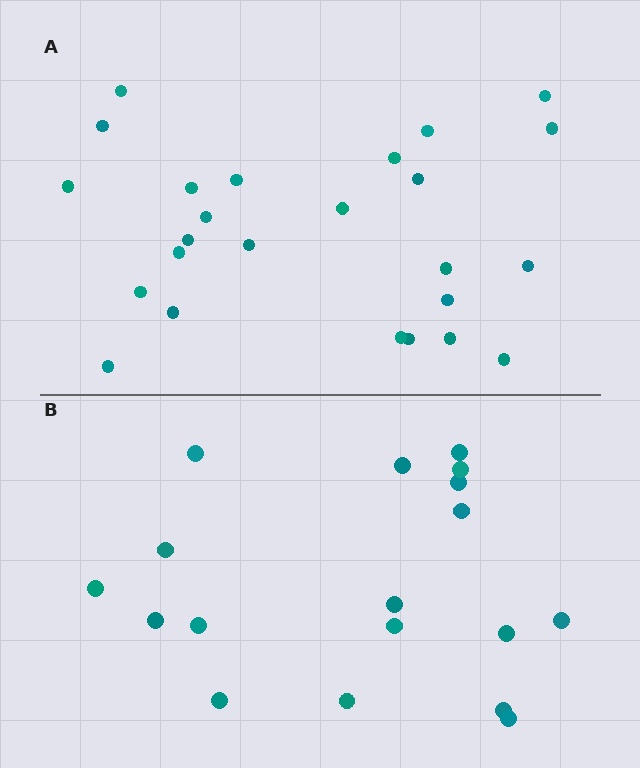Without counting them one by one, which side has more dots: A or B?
Region A (the top region) has more dots.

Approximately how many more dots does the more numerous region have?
Region A has roughly 8 or so more dots than region B.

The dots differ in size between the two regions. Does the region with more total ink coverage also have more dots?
No. Region B has more total ink coverage because its dots are larger, but region A actually contains more individual dots. Total area can be misleading — the number of items is what matters here.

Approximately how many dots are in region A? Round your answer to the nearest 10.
About 20 dots. (The exact count is 25, which rounds to 20.)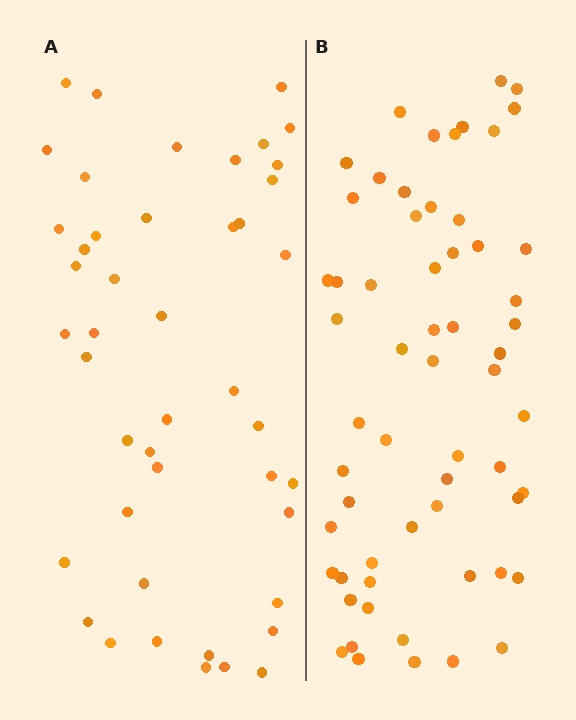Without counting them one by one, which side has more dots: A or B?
Region B (the right region) has more dots.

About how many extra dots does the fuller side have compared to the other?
Region B has approximately 15 more dots than region A.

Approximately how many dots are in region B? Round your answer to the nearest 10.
About 60 dots.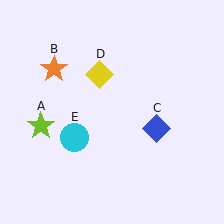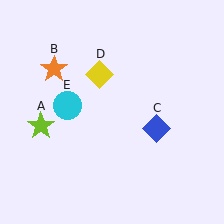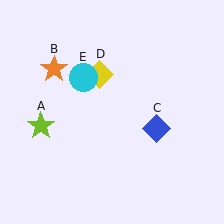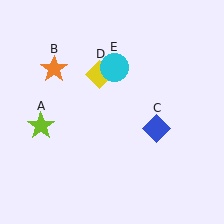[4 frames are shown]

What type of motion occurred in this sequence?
The cyan circle (object E) rotated clockwise around the center of the scene.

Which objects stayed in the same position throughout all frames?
Lime star (object A) and orange star (object B) and blue diamond (object C) and yellow diamond (object D) remained stationary.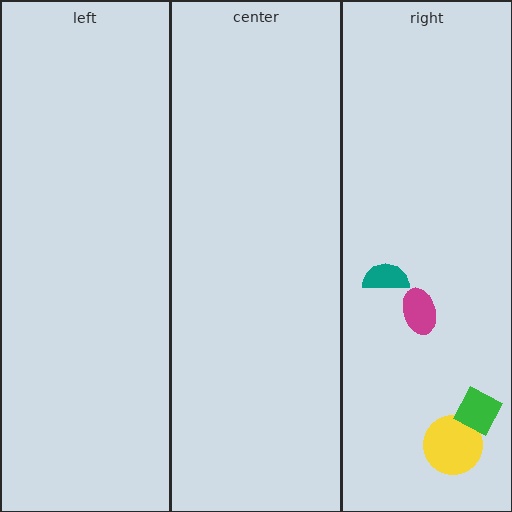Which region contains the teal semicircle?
The right region.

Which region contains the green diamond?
The right region.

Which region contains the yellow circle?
The right region.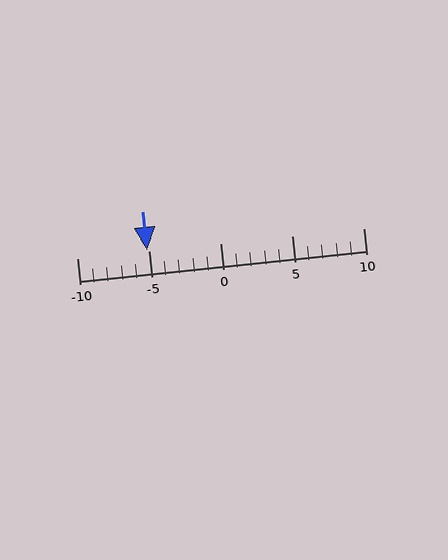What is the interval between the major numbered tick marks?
The major tick marks are spaced 5 units apart.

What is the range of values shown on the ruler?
The ruler shows values from -10 to 10.